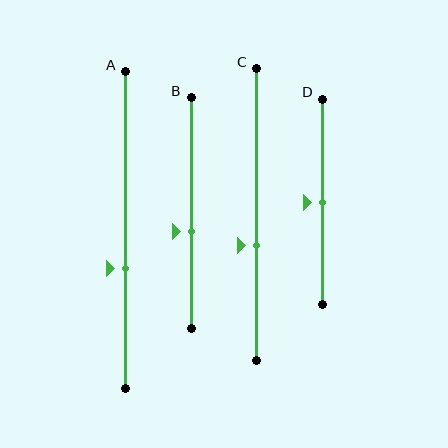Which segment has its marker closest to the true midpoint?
Segment D has its marker closest to the true midpoint.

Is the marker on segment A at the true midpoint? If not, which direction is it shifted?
No, the marker on segment A is shifted downward by about 12% of the segment length.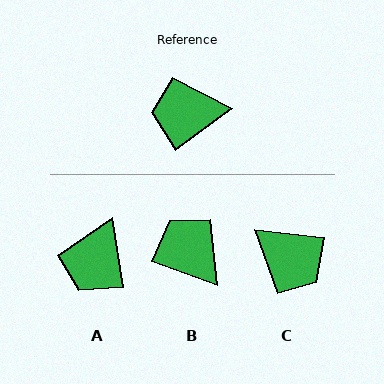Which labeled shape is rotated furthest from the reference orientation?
C, about 137 degrees away.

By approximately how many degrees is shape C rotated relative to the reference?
Approximately 137 degrees counter-clockwise.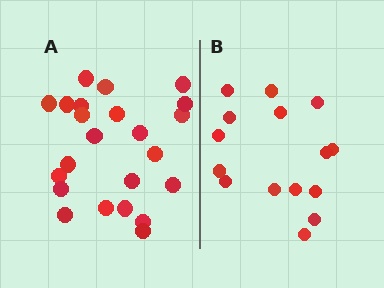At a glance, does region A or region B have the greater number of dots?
Region A (the left region) has more dots.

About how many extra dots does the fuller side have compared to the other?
Region A has roughly 8 or so more dots than region B.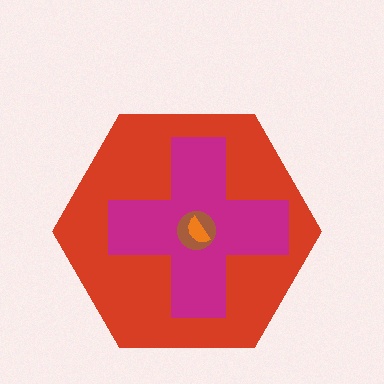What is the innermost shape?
The orange semicircle.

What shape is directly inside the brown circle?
The orange semicircle.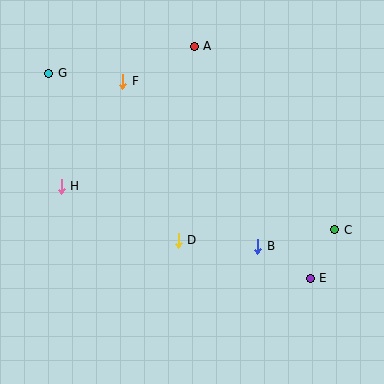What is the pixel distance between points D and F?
The distance between D and F is 169 pixels.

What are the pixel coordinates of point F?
Point F is at (123, 81).